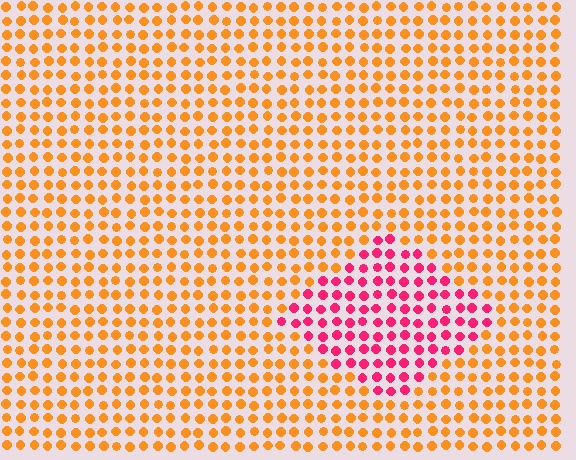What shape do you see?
I see a diamond.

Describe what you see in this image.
The image is filled with small orange elements in a uniform arrangement. A diamond-shaped region is visible where the elements are tinted to a slightly different hue, forming a subtle color boundary.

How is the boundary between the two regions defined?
The boundary is defined purely by a slight shift in hue (about 55 degrees). Spacing, size, and orientation are identical on both sides.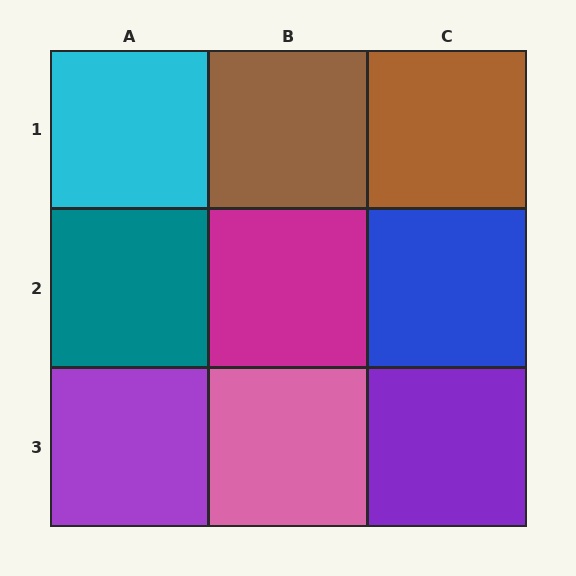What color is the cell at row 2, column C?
Blue.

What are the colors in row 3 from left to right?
Purple, pink, purple.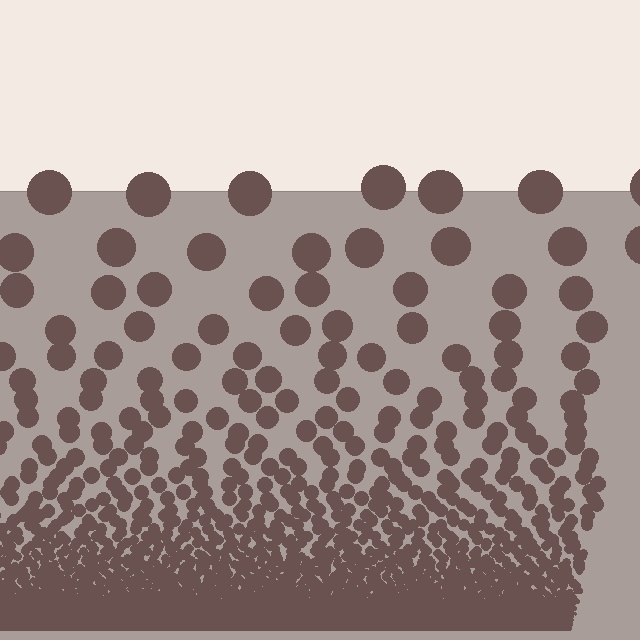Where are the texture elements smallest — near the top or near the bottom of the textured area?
Near the bottom.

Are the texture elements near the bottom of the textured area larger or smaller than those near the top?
Smaller. The gradient is inverted — elements near the bottom are smaller and denser.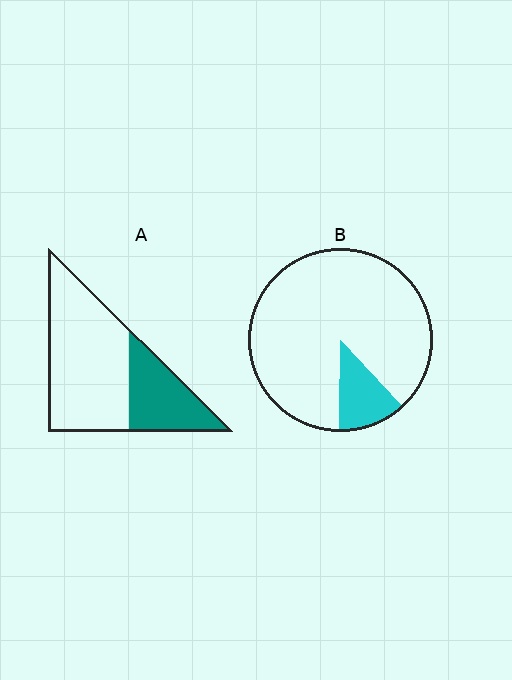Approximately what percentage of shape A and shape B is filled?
A is approximately 30% and B is approximately 10%.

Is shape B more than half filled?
No.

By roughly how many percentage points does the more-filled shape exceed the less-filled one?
By roughly 20 percentage points (A over B).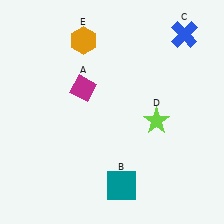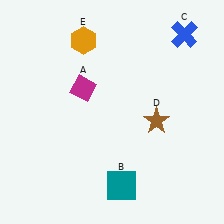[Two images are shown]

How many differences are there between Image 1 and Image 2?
There is 1 difference between the two images.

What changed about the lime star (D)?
In Image 1, D is lime. In Image 2, it changed to brown.